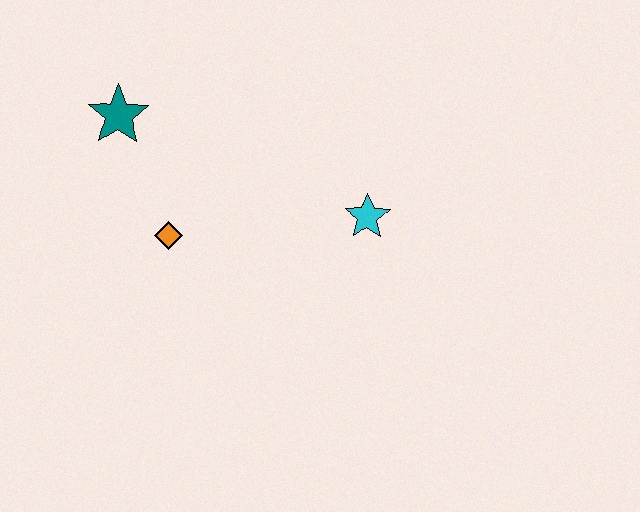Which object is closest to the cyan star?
The orange diamond is closest to the cyan star.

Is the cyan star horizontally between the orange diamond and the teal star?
No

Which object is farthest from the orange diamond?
The cyan star is farthest from the orange diamond.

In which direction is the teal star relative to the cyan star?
The teal star is to the left of the cyan star.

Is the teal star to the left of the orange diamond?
Yes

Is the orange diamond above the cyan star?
No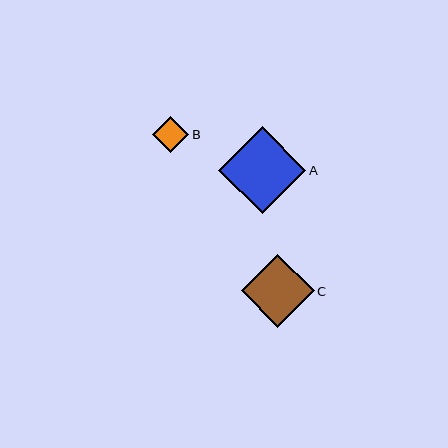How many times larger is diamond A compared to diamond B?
Diamond A is approximately 2.4 times the size of diamond B.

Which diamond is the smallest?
Diamond B is the smallest with a size of approximately 36 pixels.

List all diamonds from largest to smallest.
From largest to smallest: A, C, B.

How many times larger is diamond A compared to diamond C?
Diamond A is approximately 1.2 times the size of diamond C.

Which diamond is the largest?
Diamond A is the largest with a size of approximately 87 pixels.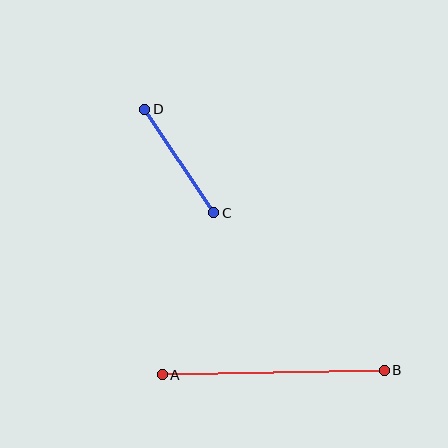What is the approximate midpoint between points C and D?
The midpoint is at approximately (179, 161) pixels.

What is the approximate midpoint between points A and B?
The midpoint is at approximately (273, 373) pixels.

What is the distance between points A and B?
The distance is approximately 222 pixels.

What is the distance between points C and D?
The distance is approximately 125 pixels.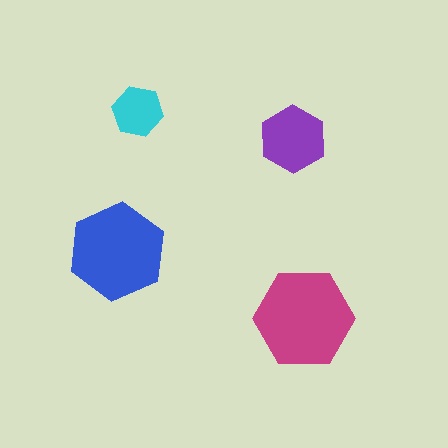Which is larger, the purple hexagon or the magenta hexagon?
The magenta one.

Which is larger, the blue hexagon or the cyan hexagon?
The blue one.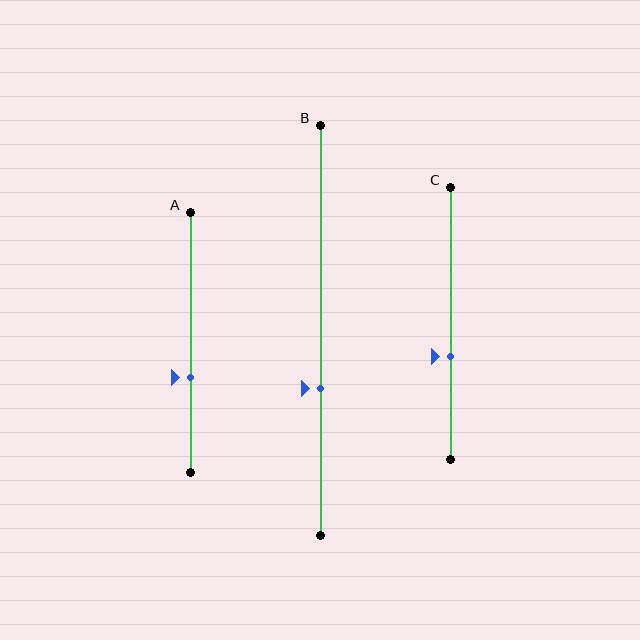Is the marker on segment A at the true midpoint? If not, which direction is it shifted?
No, the marker on segment A is shifted downward by about 13% of the segment length.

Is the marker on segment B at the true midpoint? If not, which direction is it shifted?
No, the marker on segment B is shifted downward by about 14% of the segment length.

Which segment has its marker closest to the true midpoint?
Segment C has its marker closest to the true midpoint.